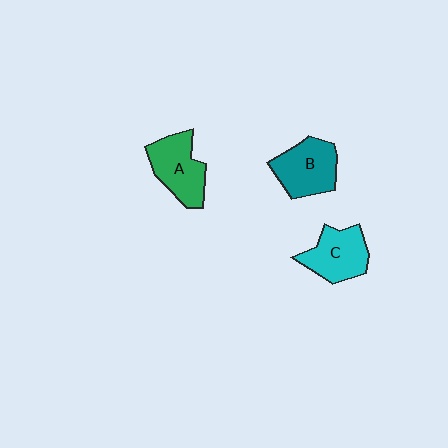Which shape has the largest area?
Shape B (teal).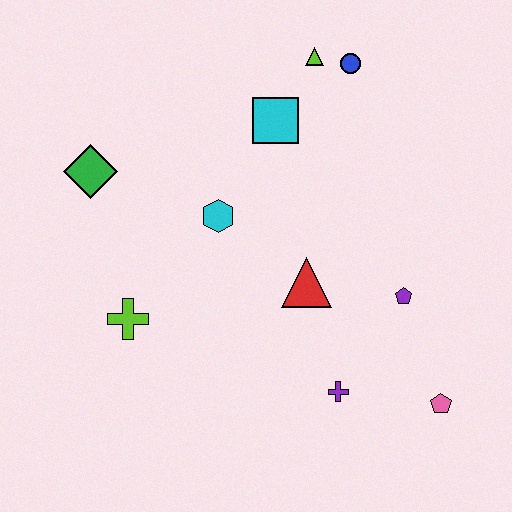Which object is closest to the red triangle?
The purple pentagon is closest to the red triangle.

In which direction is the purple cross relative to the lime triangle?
The purple cross is below the lime triangle.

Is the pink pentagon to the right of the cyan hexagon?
Yes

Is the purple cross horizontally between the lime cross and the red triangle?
No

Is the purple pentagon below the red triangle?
Yes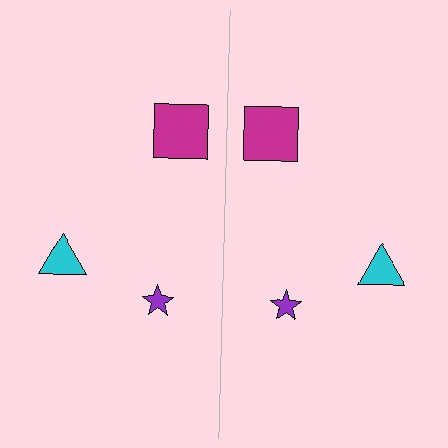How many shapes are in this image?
There are 6 shapes in this image.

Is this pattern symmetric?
Yes, this pattern has bilateral (reflection) symmetry.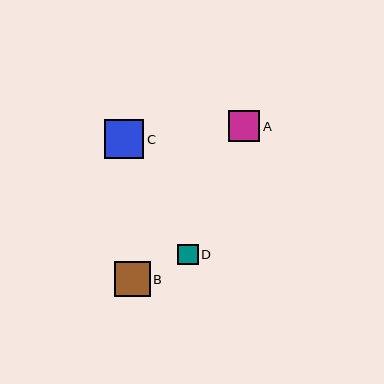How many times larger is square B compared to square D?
Square B is approximately 1.7 times the size of square D.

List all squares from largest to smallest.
From largest to smallest: C, B, A, D.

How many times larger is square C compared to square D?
Square C is approximately 1.9 times the size of square D.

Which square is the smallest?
Square D is the smallest with a size of approximately 21 pixels.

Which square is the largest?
Square C is the largest with a size of approximately 39 pixels.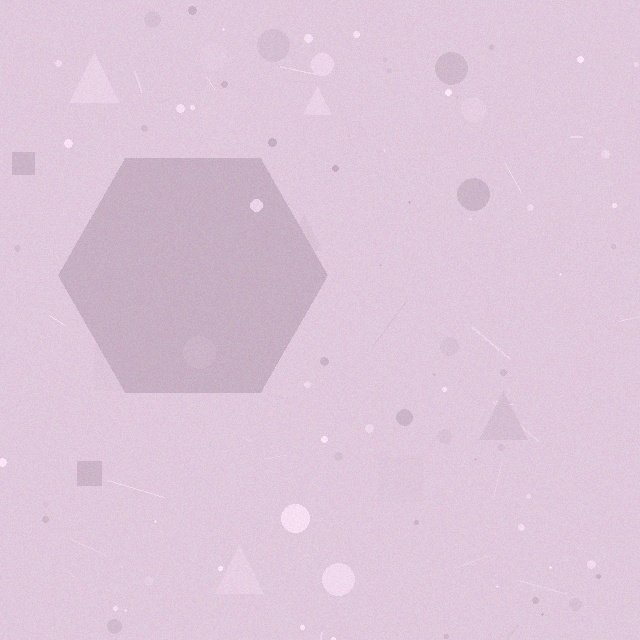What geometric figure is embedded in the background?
A hexagon is embedded in the background.